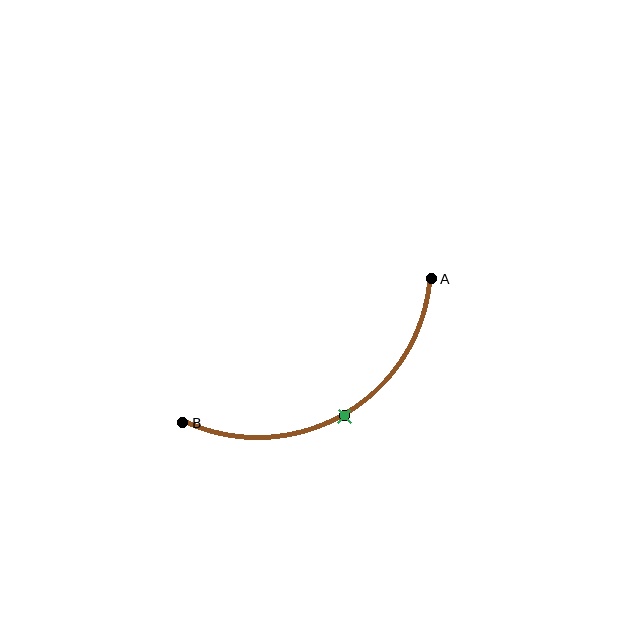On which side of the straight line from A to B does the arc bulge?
The arc bulges below the straight line connecting A and B.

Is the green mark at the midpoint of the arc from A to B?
Yes. The green mark lies on the arc at equal arc-length from both A and B — it is the arc midpoint.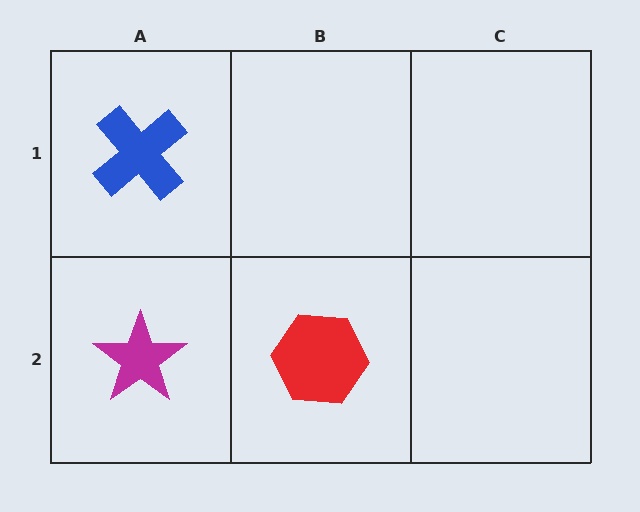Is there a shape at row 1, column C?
No, that cell is empty.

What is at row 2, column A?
A magenta star.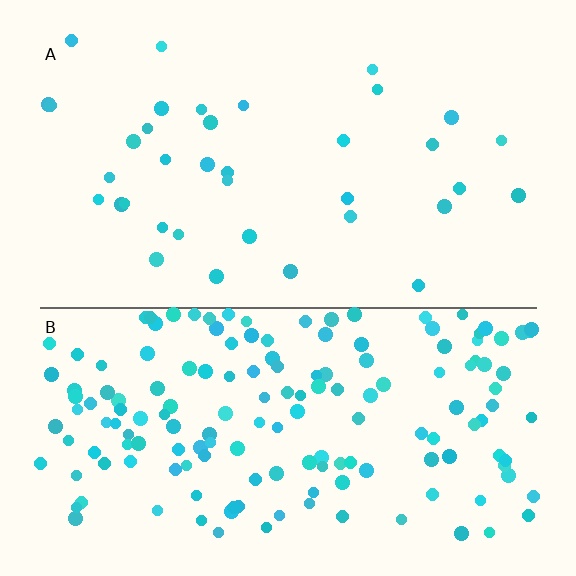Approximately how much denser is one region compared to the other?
Approximately 4.4× — region B over region A.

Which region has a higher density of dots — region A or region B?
B (the bottom).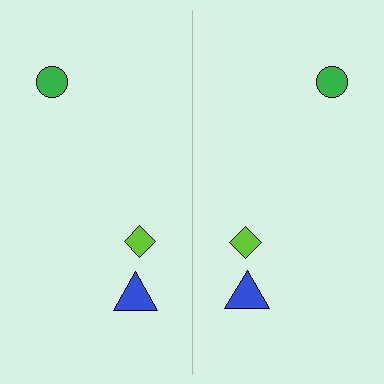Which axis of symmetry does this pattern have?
The pattern has a vertical axis of symmetry running through the center of the image.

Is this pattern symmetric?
Yes, this pattern has bilateral (reflection) symmetry.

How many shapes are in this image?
There are 6 shapes in this image.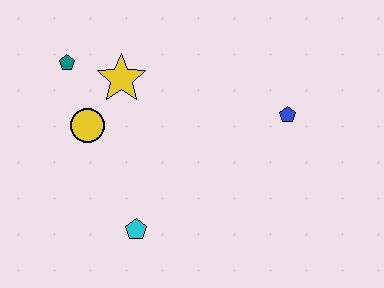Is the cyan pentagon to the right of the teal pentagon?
Yes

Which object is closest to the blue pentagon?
The yellow star is closest to the blue pentagon.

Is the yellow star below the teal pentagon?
Yes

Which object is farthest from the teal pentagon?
The blue pentagon is farthest from the teal pentagon.